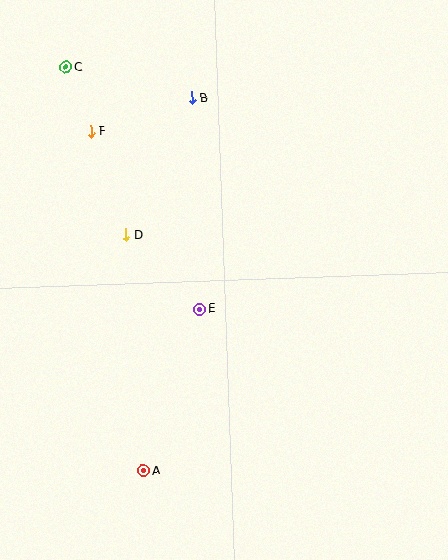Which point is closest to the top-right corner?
Point B is closest to the top-right corner.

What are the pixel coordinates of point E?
Point E is at (200, 309).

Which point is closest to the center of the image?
Point E at (200, 309) is closest to the center.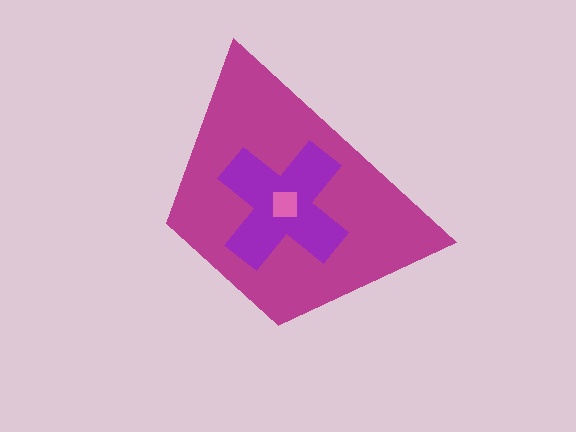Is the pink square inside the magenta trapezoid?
Yes.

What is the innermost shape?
The pink square.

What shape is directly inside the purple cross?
The pink square.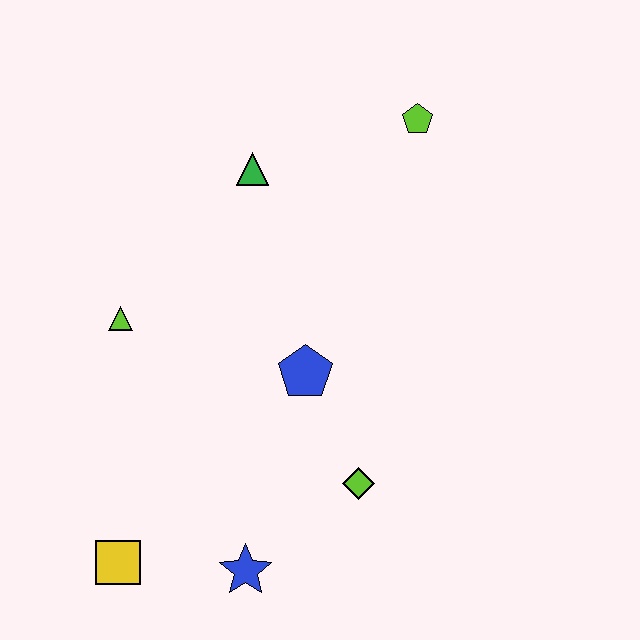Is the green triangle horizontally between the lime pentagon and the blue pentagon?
No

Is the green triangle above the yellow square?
Yes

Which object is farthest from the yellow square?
The lime pentagon is farthest from the yellow square.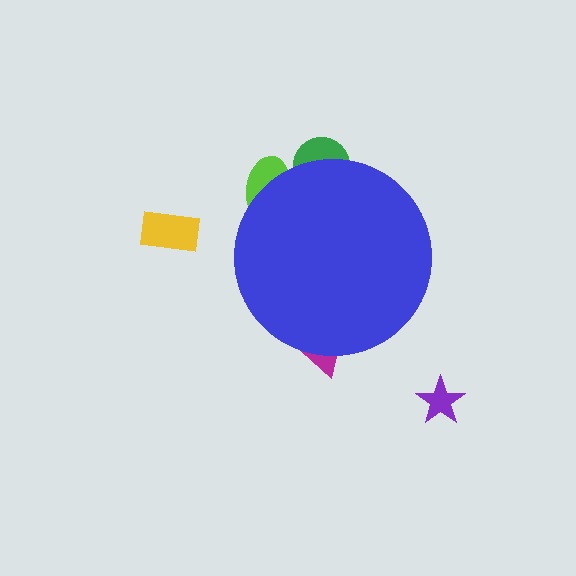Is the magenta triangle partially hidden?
Yes, the magenta triangle is partially hidden behind the blue circle.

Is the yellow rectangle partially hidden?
No, the yellow rectangle is fully visible.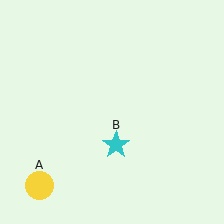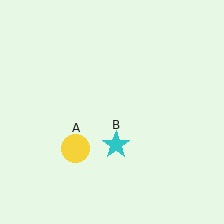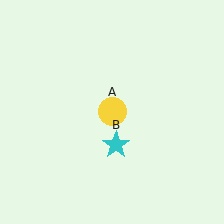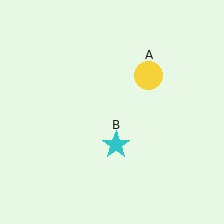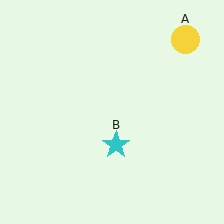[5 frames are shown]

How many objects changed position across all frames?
1 object changed position: yellow circle (object A).